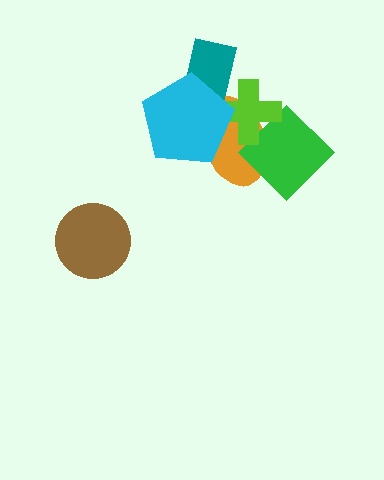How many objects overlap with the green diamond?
2 objects overlap with the green diamond.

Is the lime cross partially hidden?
Yes, it is partially covered by another shape.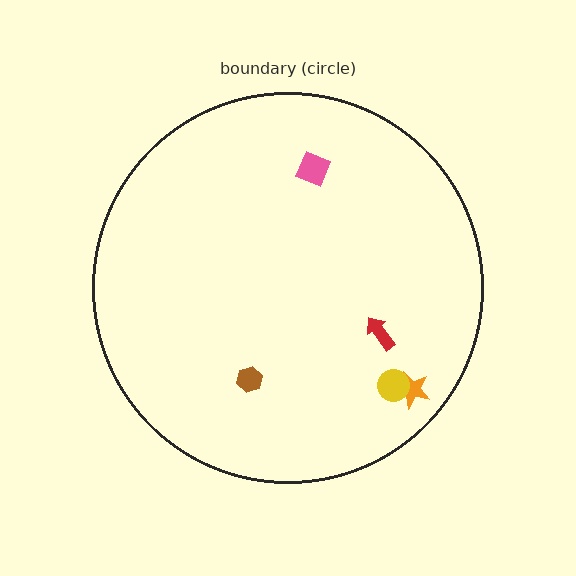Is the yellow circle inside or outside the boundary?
Inside.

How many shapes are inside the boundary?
5 inside, 0 outside.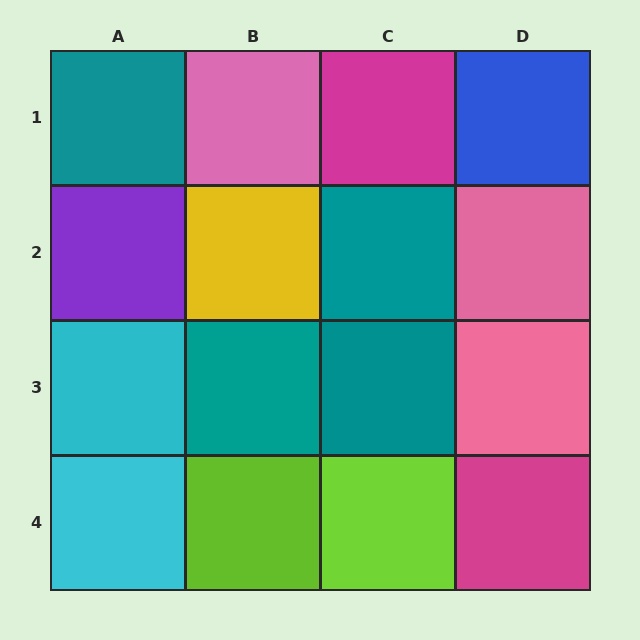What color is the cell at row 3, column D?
Pink.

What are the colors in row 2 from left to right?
Purple, yellow, teal, pink.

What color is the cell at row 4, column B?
Lime.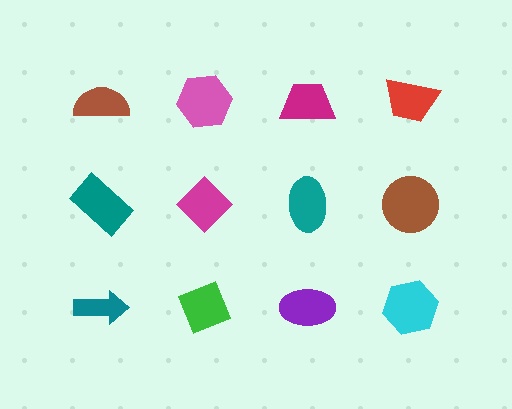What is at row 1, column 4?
A red trapezoid.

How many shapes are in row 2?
4 shapes.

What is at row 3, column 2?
A green diamond.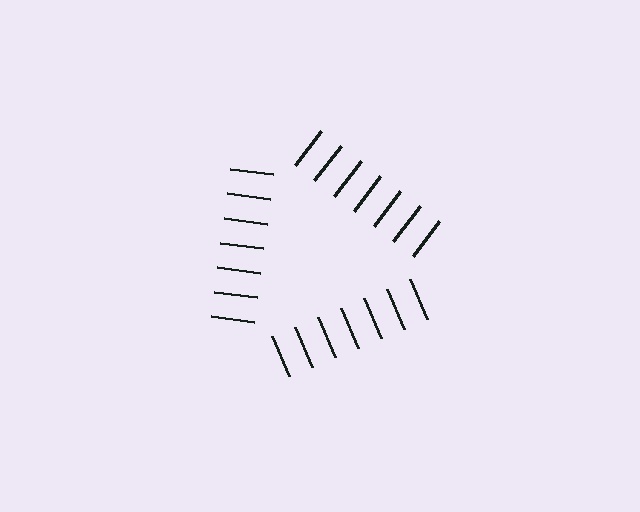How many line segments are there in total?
21 — 7 along each of the 3 edges.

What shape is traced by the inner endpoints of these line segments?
An illusory triangle — the line segments terminate on its edges but no continuous stroke is drawn.